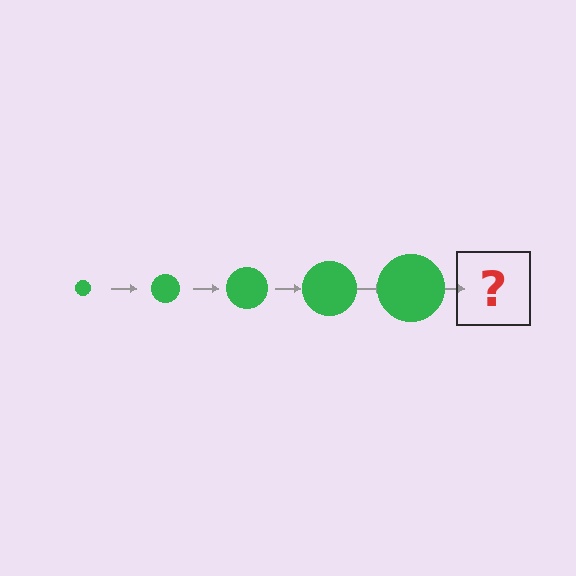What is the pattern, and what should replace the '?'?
The pattern is that the circle gets progressively larger each step. The '?' should be a green circle, larger than the previous one.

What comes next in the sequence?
The next element should be a green circle, larger than the previous one.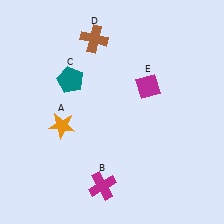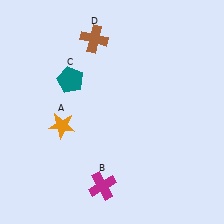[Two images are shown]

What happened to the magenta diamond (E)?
The magenta diamond (E) was removed in Image 2. It was in the top-right area of Image 1.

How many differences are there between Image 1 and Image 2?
There is 1 difference between the two images.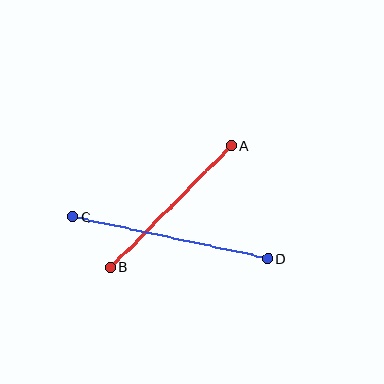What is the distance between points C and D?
The distance is approximately 199 pixels.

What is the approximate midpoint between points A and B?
The midpoint is at approximately (171, 206) pixels.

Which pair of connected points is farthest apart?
Points C and D are farthest apart.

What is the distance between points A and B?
The distance is approximately 172 pixels.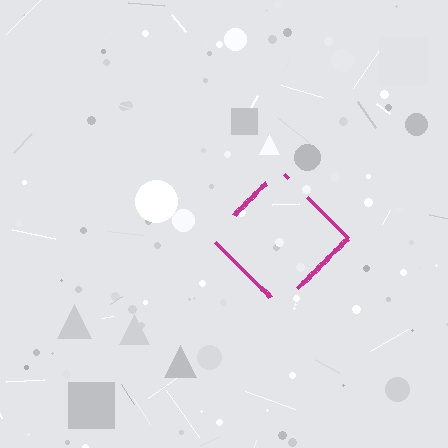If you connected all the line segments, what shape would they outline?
They would outline a diamond.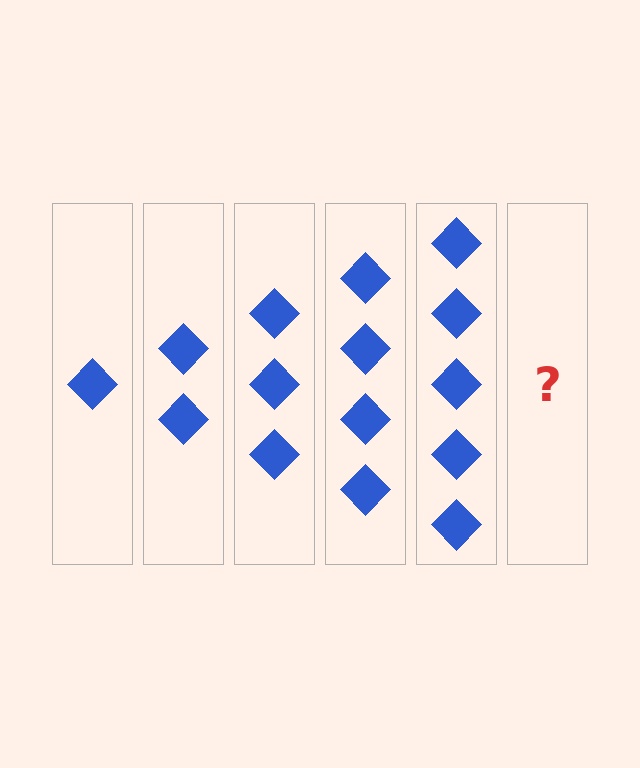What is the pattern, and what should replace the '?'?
The pattern is that each step adds one more diamond. The '?' should be 6 diamonds.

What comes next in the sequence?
The next element should be 6 diamonds.